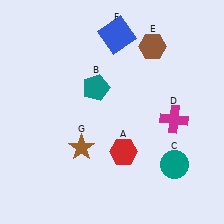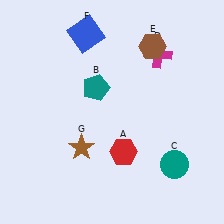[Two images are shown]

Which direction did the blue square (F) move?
The blue square (F) moved left.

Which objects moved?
The objects that moved are: the magenta cross (D), the blue square (F).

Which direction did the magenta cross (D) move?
The magenta cross (D) moved up.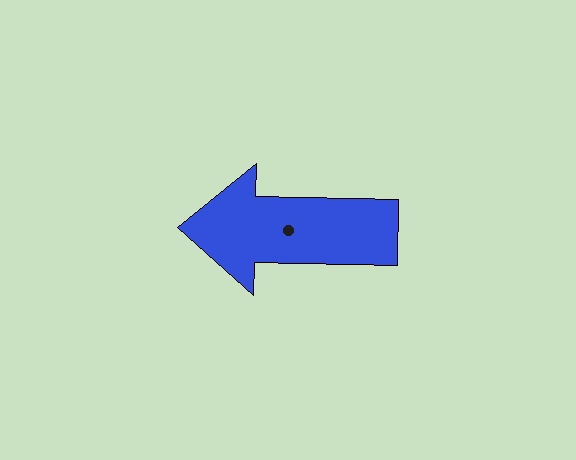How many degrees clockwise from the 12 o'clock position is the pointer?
Approximately 271 degrees.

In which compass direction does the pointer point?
West.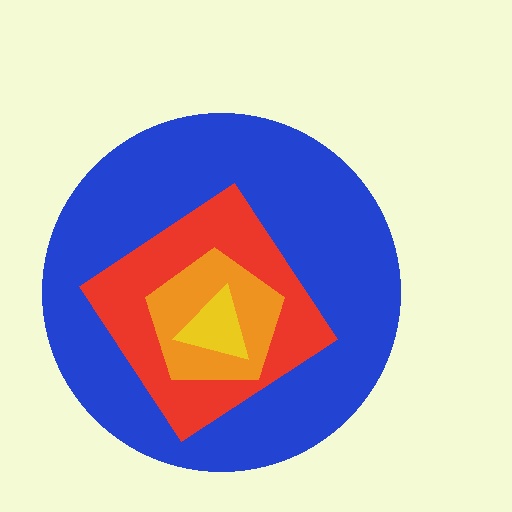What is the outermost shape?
The blue circle.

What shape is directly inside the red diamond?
The orange pentagon.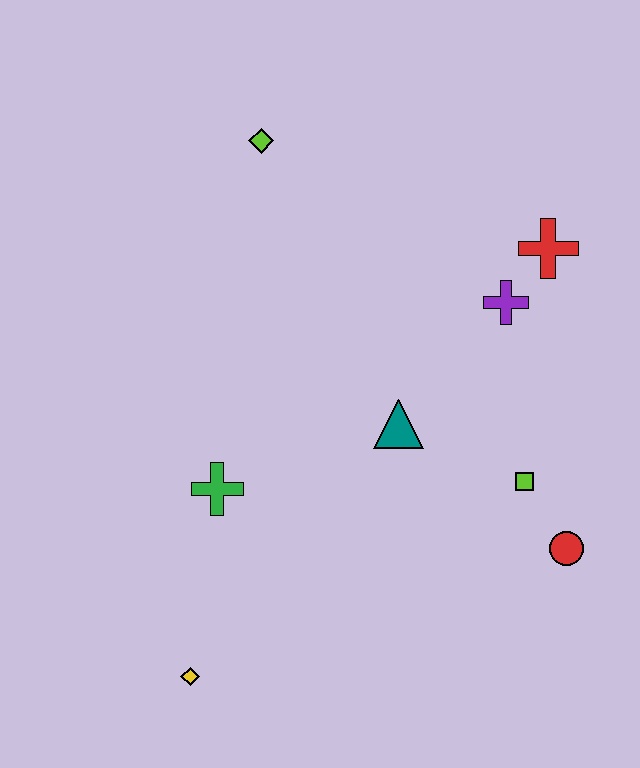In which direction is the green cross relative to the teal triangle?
The green cross is to the left of the teal triangle.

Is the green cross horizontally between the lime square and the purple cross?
No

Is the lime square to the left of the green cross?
No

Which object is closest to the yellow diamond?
The green cross is closest to the yellow diamond.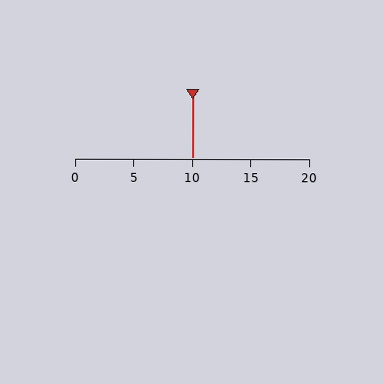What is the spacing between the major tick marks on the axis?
The major ticks are spaced 5 apart.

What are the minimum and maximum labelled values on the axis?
The axis runs from 0 to 20.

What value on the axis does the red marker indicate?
The marker indicates approximately 10.